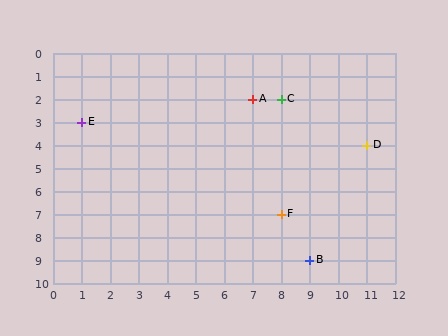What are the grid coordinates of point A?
Point A is at grid coordinates (7, 2).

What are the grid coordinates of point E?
Point E is at grid coordinates (1, 3).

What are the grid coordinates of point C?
Point C is at grid coordinates (8, 2).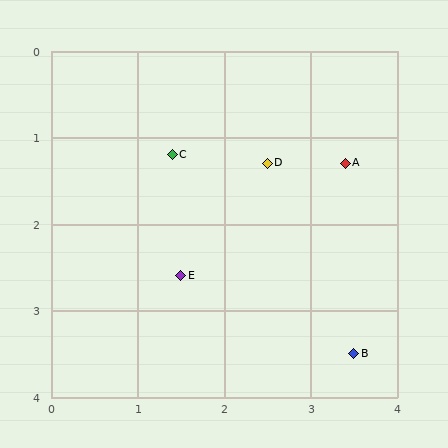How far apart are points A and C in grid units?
Points A and C are about 2.0 grid units apart.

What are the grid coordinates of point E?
Point E is at approximately (1.5, 2.6).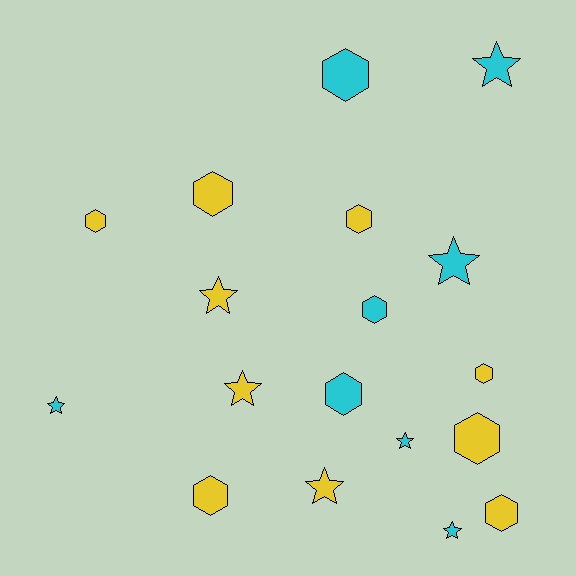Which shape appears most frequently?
Hexagon, with 10 objects.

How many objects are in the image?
There are 18 objects.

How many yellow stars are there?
There are 3 yellow stars.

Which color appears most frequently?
Yellow, with 10 objects.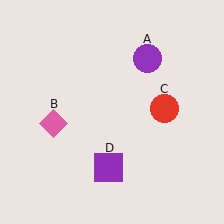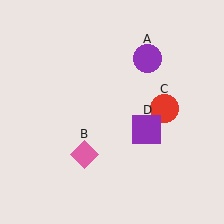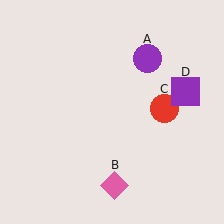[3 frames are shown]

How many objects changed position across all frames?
2 objects changed position: pink diamond (object B), purple square (object D).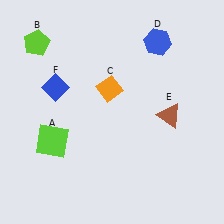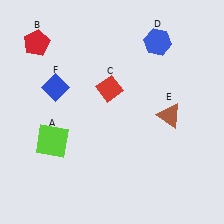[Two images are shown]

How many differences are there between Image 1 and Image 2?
There are 2 differences between the two images.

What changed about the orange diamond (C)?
In Image 1, C is orange. In Image 2, it changed to red.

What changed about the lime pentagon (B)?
In Image 1, B is lime. In Image 2, it changed to red.